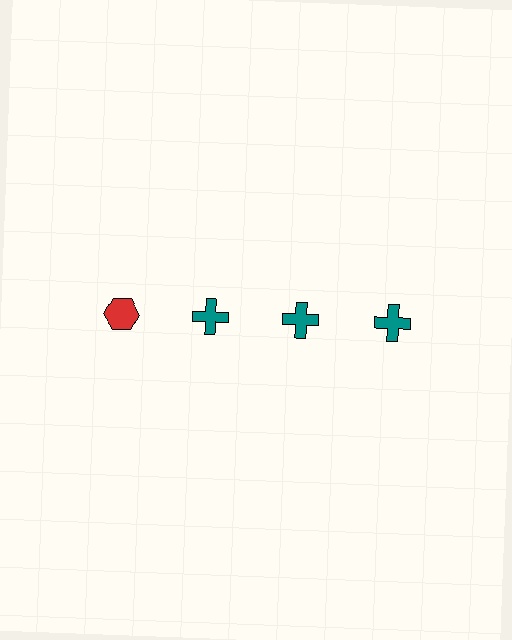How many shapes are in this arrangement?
There are 4 shapes arranged in a grid pattern.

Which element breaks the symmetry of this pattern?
The red hexagon in the top row, leftmost column breaks the symmetry. All other shapes are teal crosses.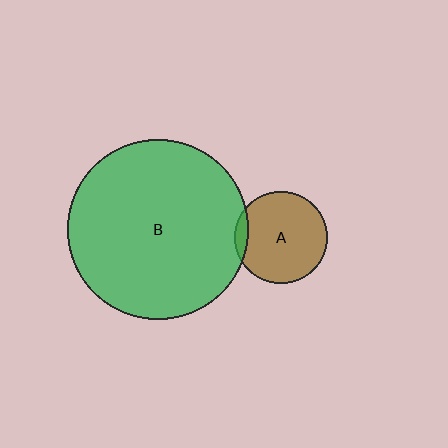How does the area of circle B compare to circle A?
Approximately 3.8 times.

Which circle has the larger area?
Circle B (green).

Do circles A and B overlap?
Yes.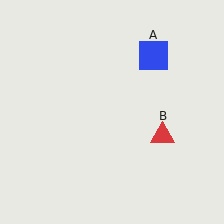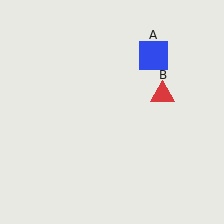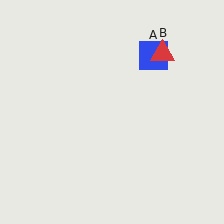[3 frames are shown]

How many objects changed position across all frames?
1 object changed position: red triangle (object B).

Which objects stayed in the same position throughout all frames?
Blue square (object A) remained stationary.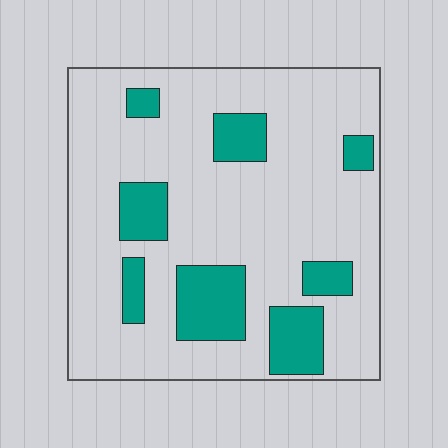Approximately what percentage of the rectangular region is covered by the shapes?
Approximately 20%.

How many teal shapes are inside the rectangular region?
8.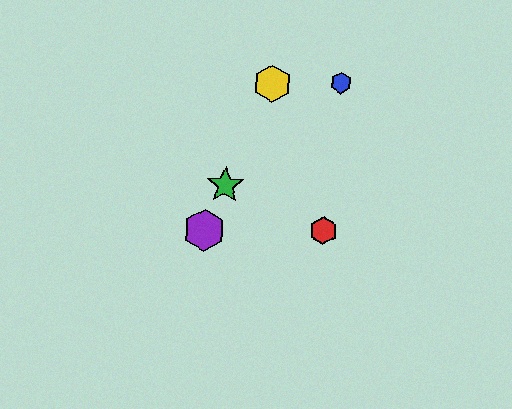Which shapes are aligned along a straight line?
The green star, the yellow hexagon, the purple hexagon are aligned along a straight line.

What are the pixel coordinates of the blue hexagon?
The blue hexagon is at (341, 83).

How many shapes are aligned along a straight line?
3 shapes (the green star, the yellow hexagon, the purple hexagon) are aligned along a straight line.